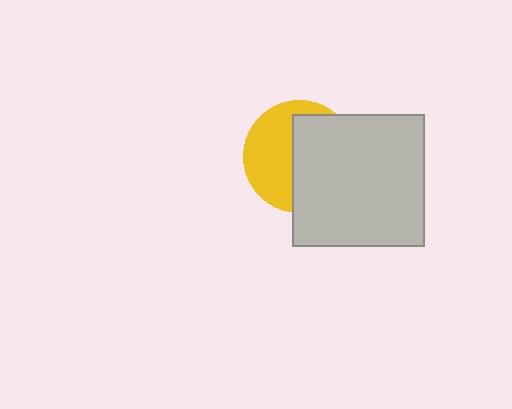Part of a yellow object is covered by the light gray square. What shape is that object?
It is a circle.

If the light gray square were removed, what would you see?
You would see the complete yellow circle.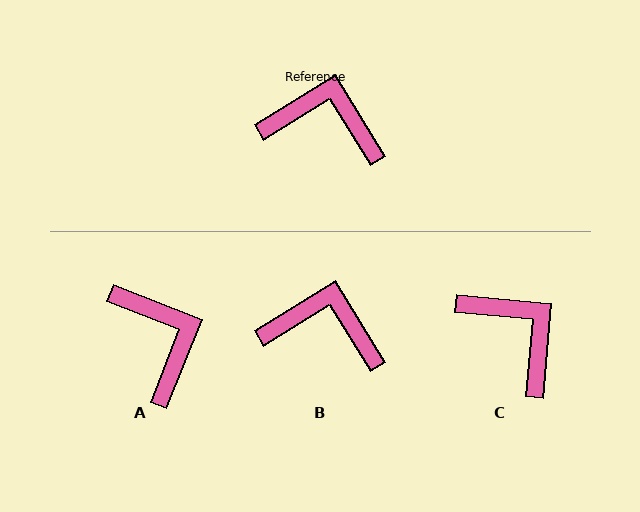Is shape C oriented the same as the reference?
No, it is off by about 37 degrees.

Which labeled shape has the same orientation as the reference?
B.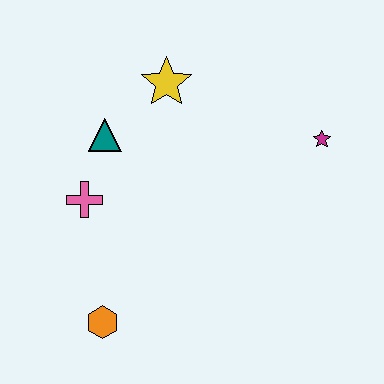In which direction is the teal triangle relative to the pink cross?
The teal triangle is above the pink cross.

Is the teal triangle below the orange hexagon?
No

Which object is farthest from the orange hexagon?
The magenta star is farthest from the orange hexagon.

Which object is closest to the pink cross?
The teal triangle is closest to the pink cross.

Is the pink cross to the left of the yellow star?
Yes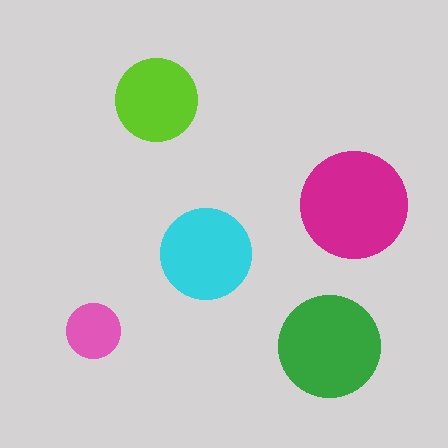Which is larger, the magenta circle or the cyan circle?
The magenta one.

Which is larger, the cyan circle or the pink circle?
The cyan one.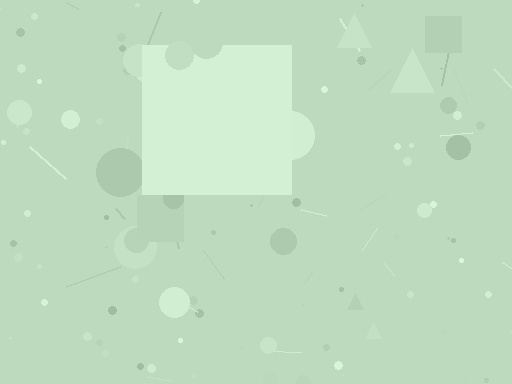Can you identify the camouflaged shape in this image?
The camouflaged shape is a square.